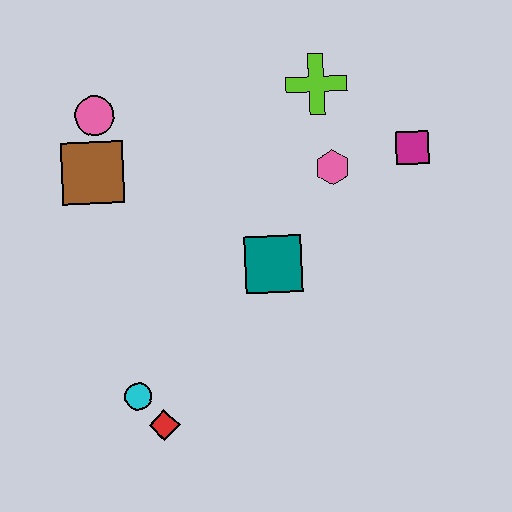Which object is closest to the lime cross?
The pink hexagon is closest to the lime cross.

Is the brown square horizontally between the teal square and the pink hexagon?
No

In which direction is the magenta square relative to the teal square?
The magenta square is to the right of the teal square.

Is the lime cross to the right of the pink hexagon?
No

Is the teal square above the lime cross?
No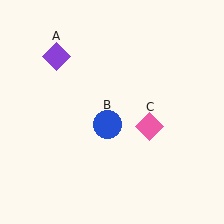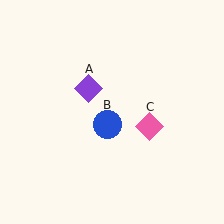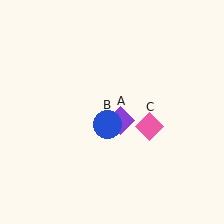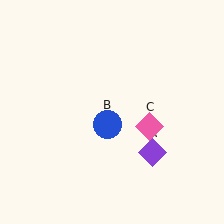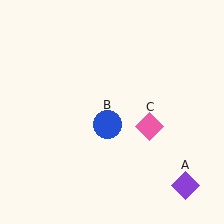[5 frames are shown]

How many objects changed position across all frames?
1 object changed position: purple diamond (object A).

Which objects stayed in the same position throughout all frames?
Blue circle (object B) and pink diamond (object C) remained stationary.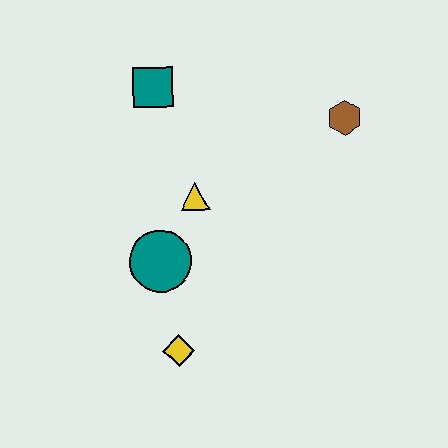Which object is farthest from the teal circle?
The brown hexagon is farthest from the teal circle.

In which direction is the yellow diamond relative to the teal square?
The yellow diamond is below the teal square.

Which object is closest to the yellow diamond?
The teal circle is closest to the yellow diamond.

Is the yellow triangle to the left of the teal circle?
No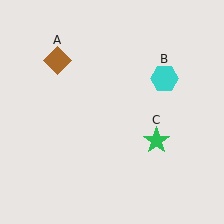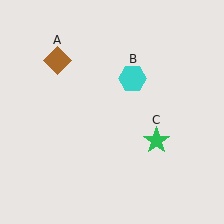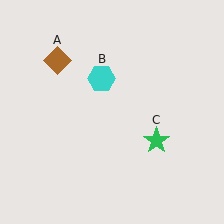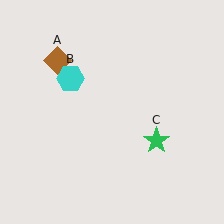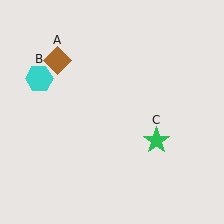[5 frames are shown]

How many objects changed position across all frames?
1 object changed position: cyan hexagon (object B).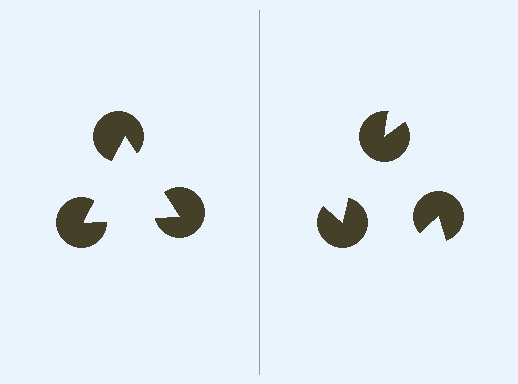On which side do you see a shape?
An illusory triangle appears on the left side. On the right side the wedge cuts are rotated, so no coherent shape forms.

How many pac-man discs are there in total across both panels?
6 — 3 on each side.